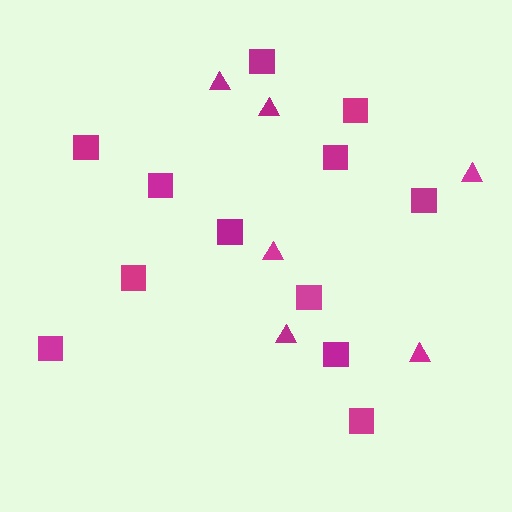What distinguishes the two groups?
There are 2 groups: one group of triangles (6) and one group of squares (12).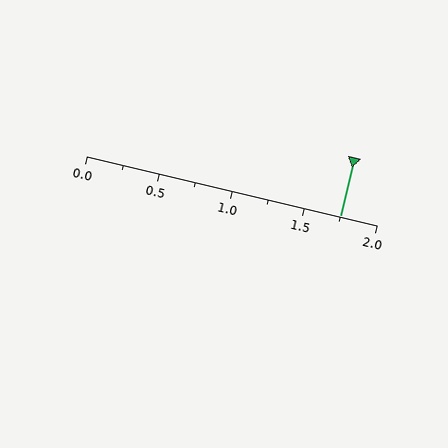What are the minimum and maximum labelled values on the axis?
The axis runs from 0.0 to 2.0.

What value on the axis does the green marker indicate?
The marker indicates approximately 1.75.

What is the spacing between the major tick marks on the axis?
The major ticks are spaced 0.5 apart.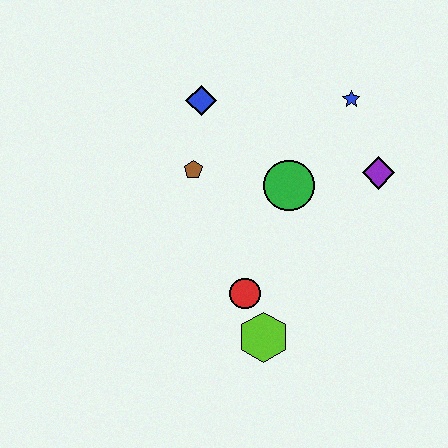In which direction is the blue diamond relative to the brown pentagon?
The blue diamond is above the brown pentagon.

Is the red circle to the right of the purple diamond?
No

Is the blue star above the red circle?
Yes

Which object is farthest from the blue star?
The lime hexagon is farthest from the blue star.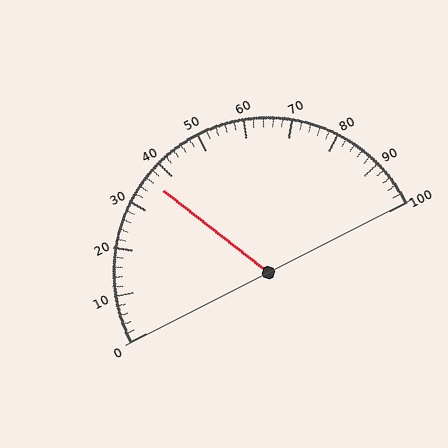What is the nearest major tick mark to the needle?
The nearest major tick mark is 40.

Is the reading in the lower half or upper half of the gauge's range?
The reading is in the lower half of the range (0 to 100).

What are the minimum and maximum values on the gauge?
The gauge ranges from 0 to 100.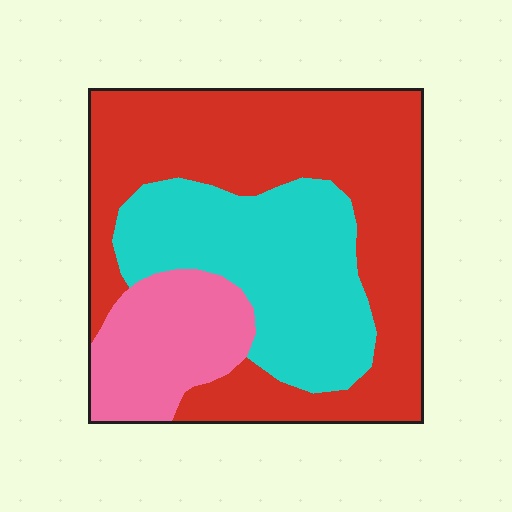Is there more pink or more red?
Red.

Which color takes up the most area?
Red, at roughly 55%.